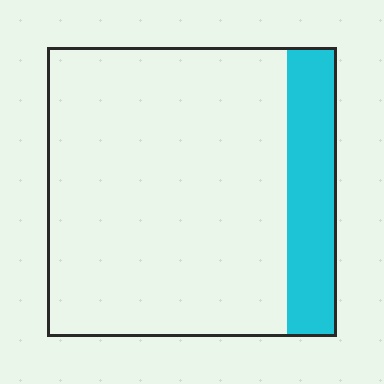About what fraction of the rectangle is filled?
About one sixth (1/6).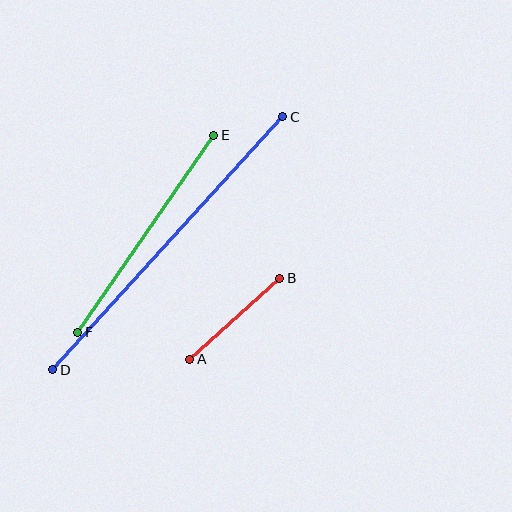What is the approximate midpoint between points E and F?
The midpoint is at approximately (146, 234) pixels.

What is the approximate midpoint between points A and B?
The midpoint is at approximately (235, 319) pixels.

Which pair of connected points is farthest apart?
Points C and D are farthest apart.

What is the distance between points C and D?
The distance is approximately 342 pixels.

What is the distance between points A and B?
The distance is approximately 121 pixels.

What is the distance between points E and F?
The distance is approximately 239 pixels.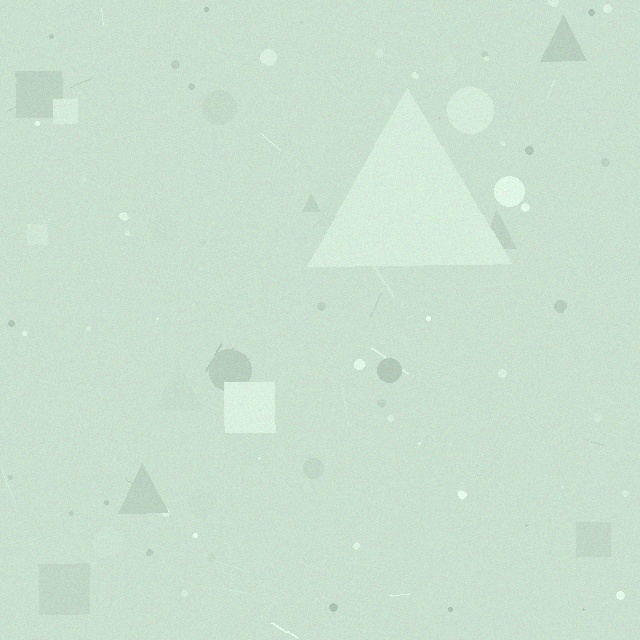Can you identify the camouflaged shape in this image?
The camouflaged shape is a triangle.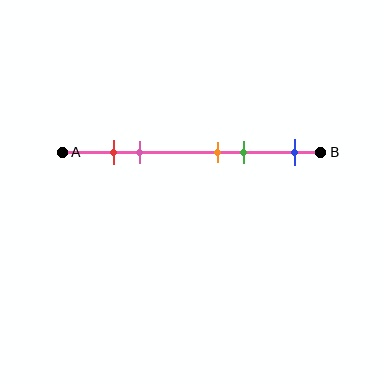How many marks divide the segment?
There are 5 marks dividing the segment.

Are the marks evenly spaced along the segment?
No, the marks are not evenly spaced.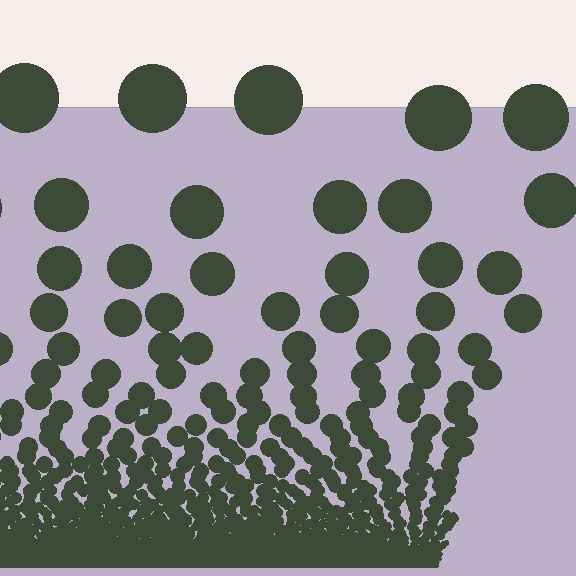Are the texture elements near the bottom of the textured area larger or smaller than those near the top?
Smaller. The gradient is inverted — elements near the bottom are smaller and denser.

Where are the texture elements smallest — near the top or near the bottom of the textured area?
Near the bottom.